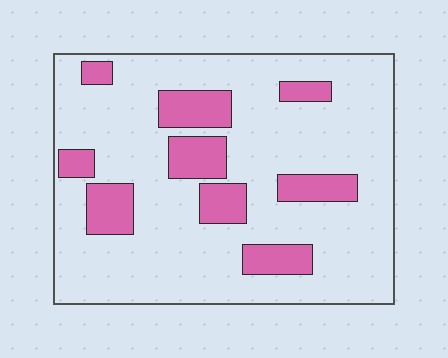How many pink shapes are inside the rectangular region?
9.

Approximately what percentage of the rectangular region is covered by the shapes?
Approximately 20%.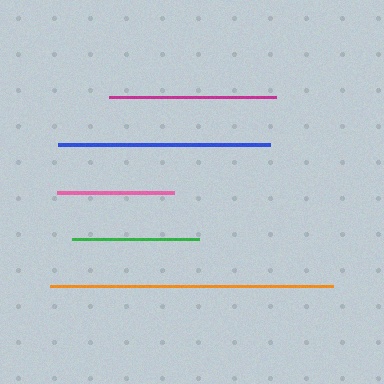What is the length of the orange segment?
The orange segment is approximately 284 pixels long.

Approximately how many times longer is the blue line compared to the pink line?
The blue line is approximately 1.8 times the length of the pink line.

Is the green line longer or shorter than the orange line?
The orange line is longer than the green line.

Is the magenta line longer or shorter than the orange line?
The orange line is longer than the magenta line.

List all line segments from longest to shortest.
From longest to shortest: orange, blue, magenta, green, pink.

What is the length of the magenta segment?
The magenta segment is approximately 167 pixels long.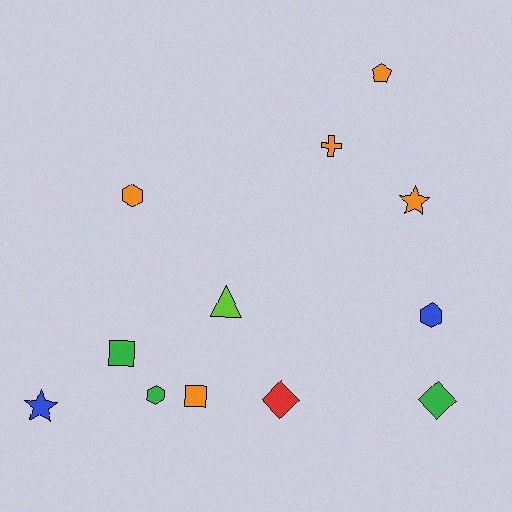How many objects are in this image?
There are 12 objects.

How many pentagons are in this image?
There is 1 pentagon.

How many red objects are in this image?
There is 1 red object.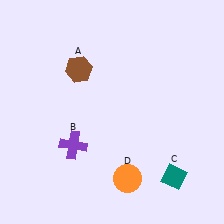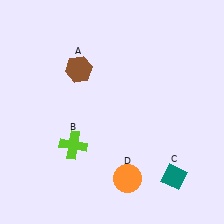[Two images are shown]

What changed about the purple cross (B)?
In Image 1, B is purple. In Image 2, it changed to lime.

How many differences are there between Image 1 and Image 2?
There is 1 difference between the two images.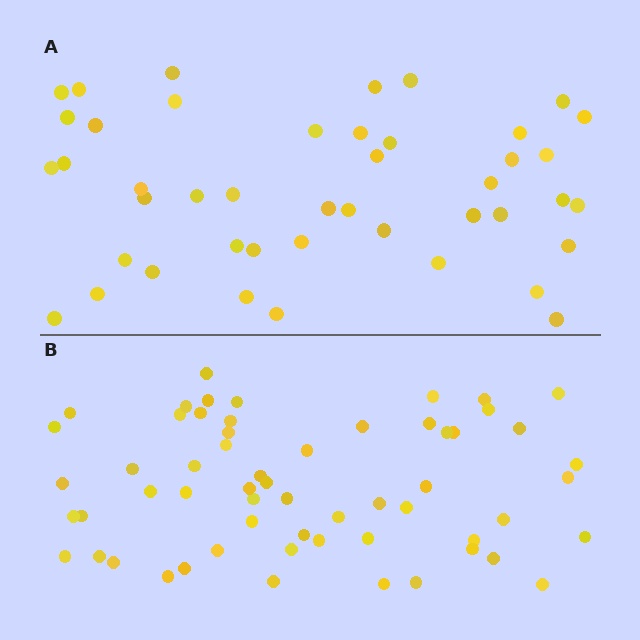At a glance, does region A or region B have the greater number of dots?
Region B (the bottom region) has more dots.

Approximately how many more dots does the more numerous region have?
Region B has approximately 15 more dots than region A.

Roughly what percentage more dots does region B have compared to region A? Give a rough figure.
About 35% more.